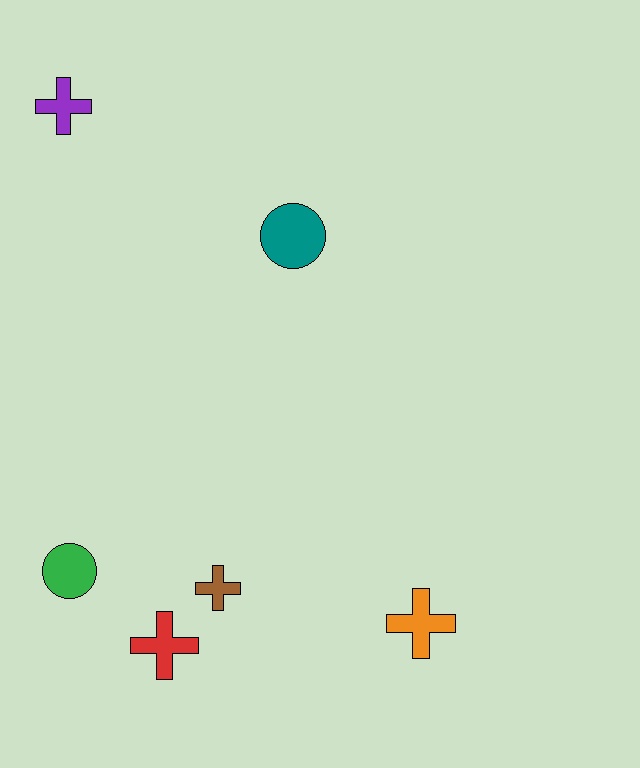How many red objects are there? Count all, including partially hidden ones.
There is 1 red object.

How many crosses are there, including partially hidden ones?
There are 4 crosses.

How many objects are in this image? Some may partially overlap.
There are 6 objects.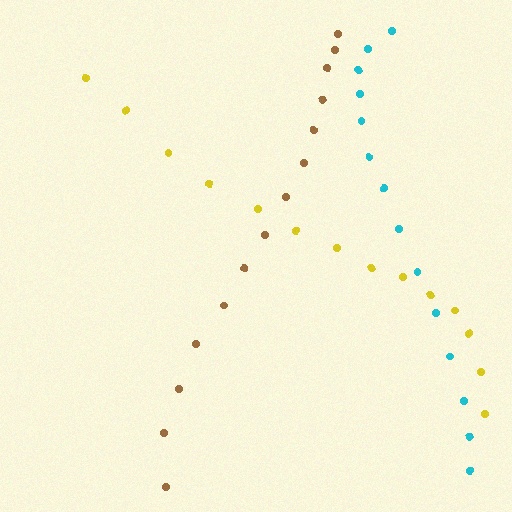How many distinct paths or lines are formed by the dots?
There are 3 distinct paths.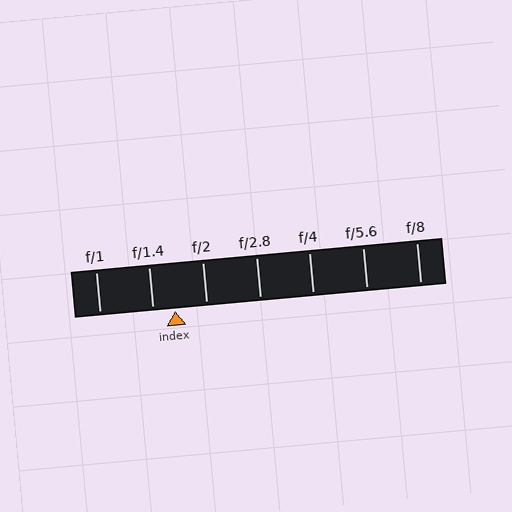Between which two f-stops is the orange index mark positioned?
The index mark is between f/1.4 and f/2.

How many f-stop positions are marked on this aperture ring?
There are 7 f-stop positions marked.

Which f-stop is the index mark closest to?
The index mark is closest to f/1.4.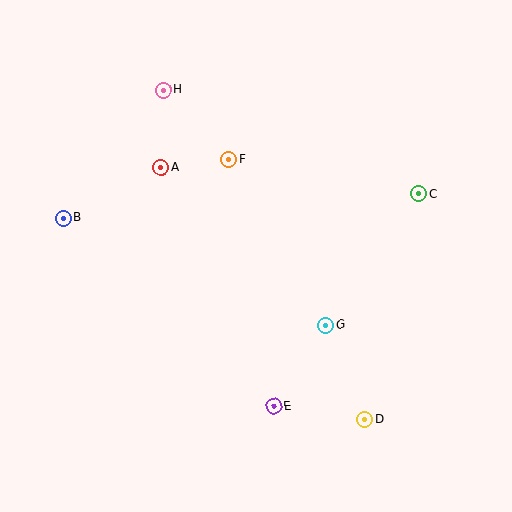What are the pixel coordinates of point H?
Point H is at (163, 90).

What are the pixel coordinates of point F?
Point F is at (229, 160).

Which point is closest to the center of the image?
Point G at (326, 325) is closest to the center.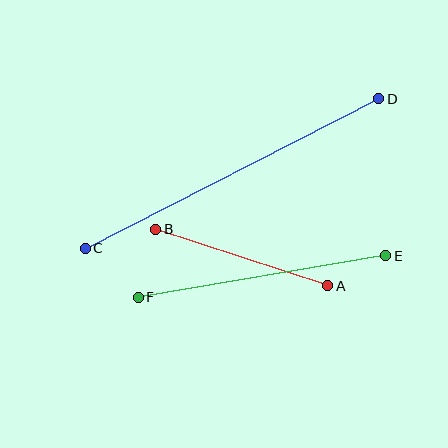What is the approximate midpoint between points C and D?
The midpoint is at approximately (232, 173) pixels.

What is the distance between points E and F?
The distance is approximately 251 pixels.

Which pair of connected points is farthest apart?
Points C and D are farthest apart.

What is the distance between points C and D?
The distance is approximately 329 pixels.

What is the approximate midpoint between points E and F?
The midpoint is at approximately (262, 276) pixels.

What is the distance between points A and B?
The distance is approximately 181 pixels.